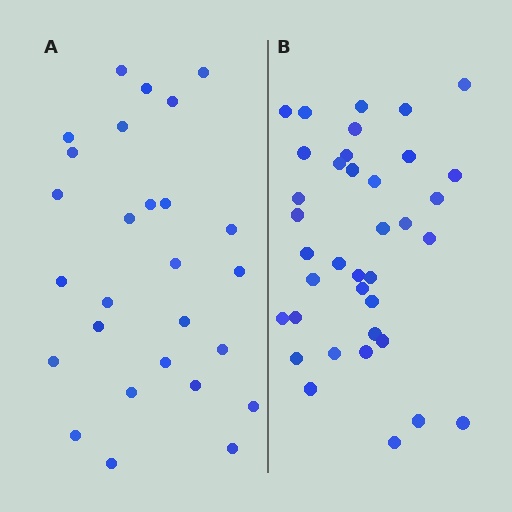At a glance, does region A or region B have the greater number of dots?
Region B (the right region) has more dots.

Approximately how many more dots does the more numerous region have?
Region B has roughly 10 or so more dots than region A.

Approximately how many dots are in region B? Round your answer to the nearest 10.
About 40 dots. (The exact count is 37, which rounds to 40.)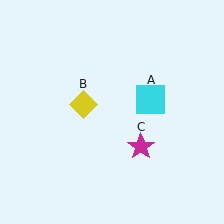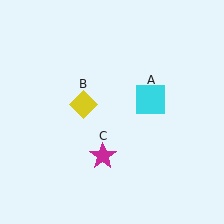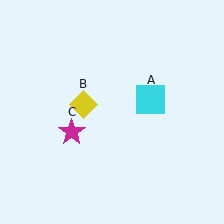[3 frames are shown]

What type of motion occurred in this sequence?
The magenta star (object C) rotated clockwise around the center of the scene.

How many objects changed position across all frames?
1 object changed position: magenta star (object C).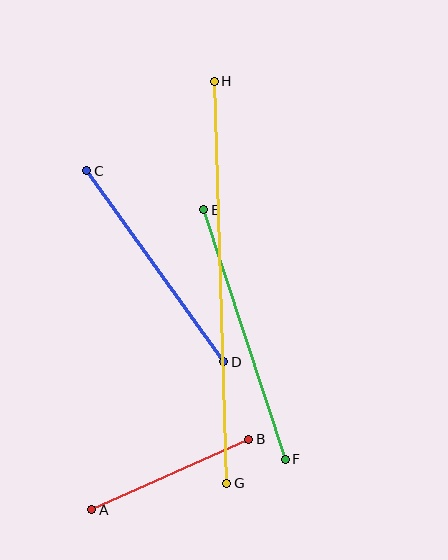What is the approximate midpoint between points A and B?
The midpoint is at approximately (170, 474) pixels.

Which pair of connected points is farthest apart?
Points G and H are farthest apart.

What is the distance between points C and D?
The distance is approximately 235 pixels.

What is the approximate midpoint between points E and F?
The midpoint is at approximately (245, 335) pixels.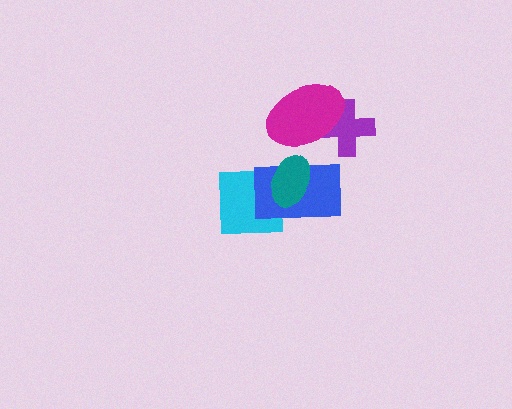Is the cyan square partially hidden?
Yes, it is partially covered by another shape.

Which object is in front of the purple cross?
The magenta ellipse is in front of the purple cross.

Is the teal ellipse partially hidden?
No, no other shape covers it.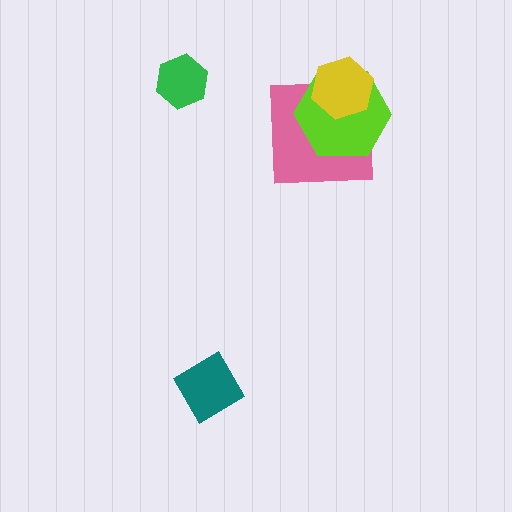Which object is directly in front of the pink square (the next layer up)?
The lime hexagon is directly in front of the pink square.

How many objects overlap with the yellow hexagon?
2 objects overlap with the yellow hexagon.